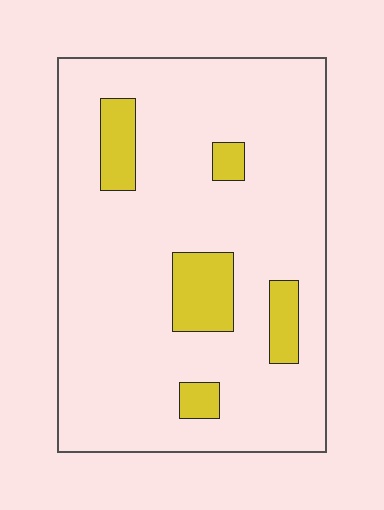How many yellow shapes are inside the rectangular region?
5.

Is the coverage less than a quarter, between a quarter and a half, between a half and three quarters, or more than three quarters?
Less than a quarter.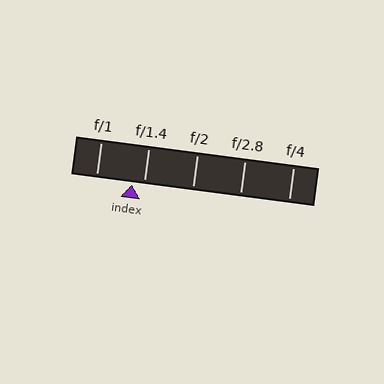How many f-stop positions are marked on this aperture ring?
There are 5 f-stop positions marked.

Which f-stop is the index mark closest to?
The index mark is closest to f/1.4.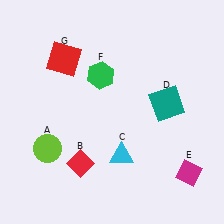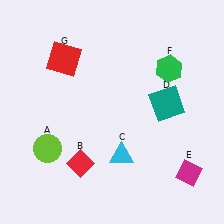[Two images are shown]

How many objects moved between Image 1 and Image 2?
1 object moved between the two images.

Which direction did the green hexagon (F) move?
The green hexagon (F) moved right.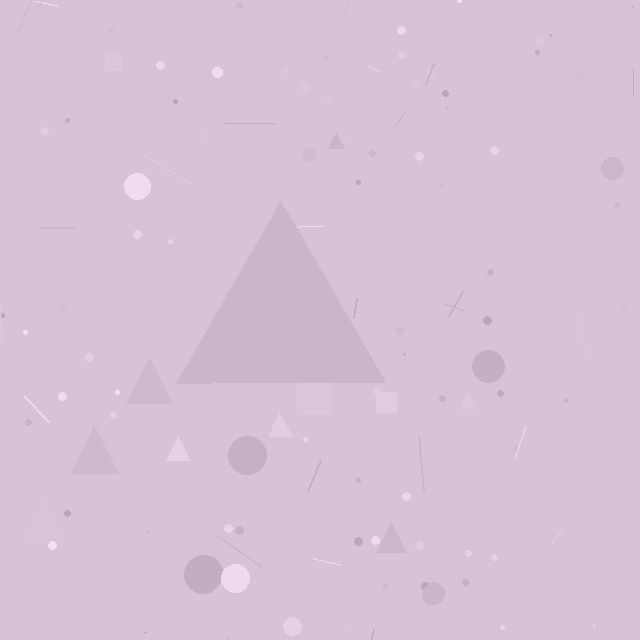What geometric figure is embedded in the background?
A triangle is embedded in the background.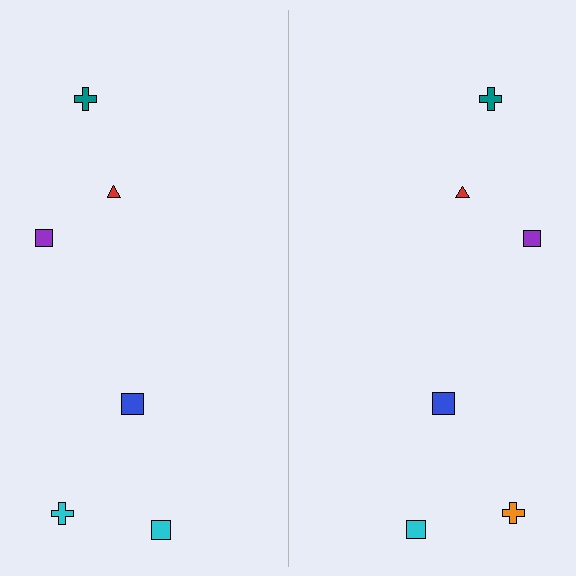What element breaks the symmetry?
The orange cross on the right side breaks the symmetry — its mirror counterpart is cyan.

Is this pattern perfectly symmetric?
No, the pattern is not perfectly symmetric. The orange cross on the right side breaks the symmetry — its mirror counterpart is cyan.